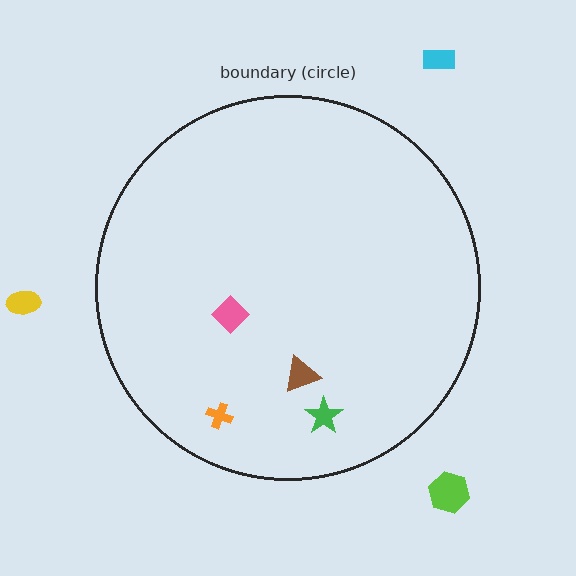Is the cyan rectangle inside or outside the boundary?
Outside.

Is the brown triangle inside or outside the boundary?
Inside.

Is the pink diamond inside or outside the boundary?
Inside.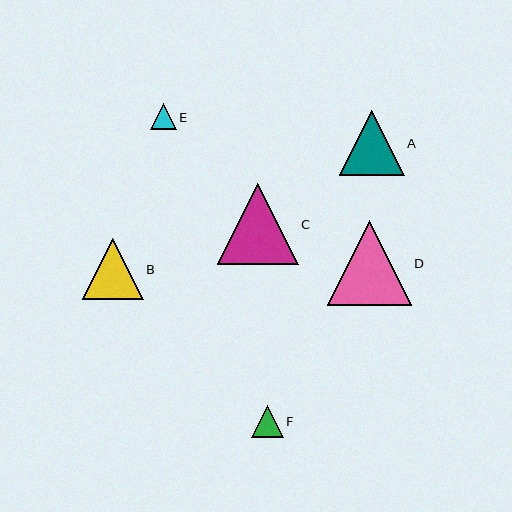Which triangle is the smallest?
Triangle E is the smallest with a size of approximately 25 pixels.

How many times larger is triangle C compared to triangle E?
Triangle C is approximately 3.2 times the size of triangle E.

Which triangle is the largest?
Triangle D is the largest with a size of approximately 84 pixels.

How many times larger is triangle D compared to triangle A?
Triangle D is approximately 1.3 times the size of triangle A.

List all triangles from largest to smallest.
From largest to smallest: D, C, A, B, F, E.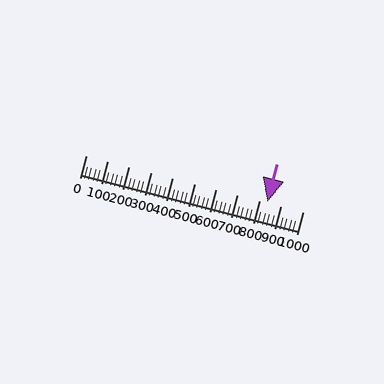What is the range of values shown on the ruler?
The ruler shows values from 0 to 1000.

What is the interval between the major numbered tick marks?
The major tick marks are spaced 100 units apart.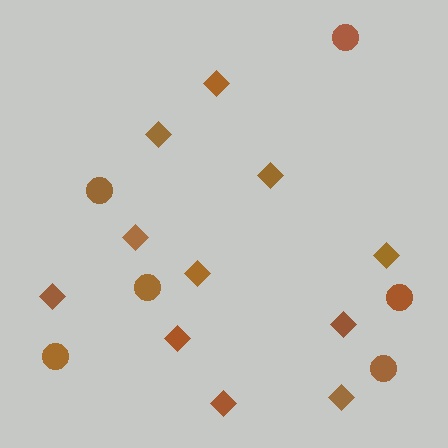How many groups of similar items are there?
There are 2 groups: one group of diamonds (11) and one group of circles (6).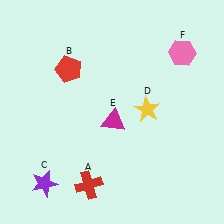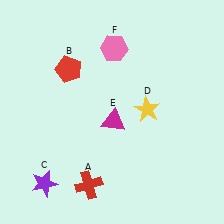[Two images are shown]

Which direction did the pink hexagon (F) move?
The pink hexagon (F) moved left.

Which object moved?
The pink hexagon (F) moved left.